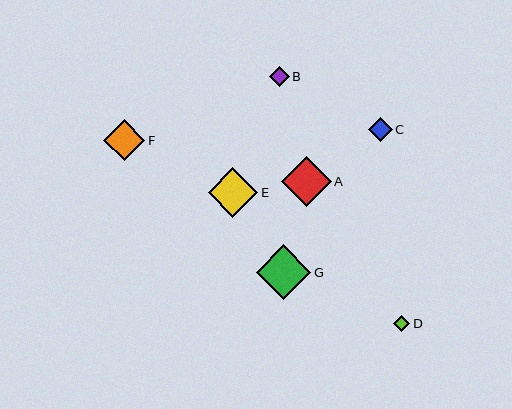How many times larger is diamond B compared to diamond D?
Diamond B is approximately 1.2 times the size of diamond D.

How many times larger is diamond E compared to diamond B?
Diamond E is approximately 2.5 times the size of diamond B.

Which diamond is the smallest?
Diamond D is the smallest with a size of approximately 16 pixels.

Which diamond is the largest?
Diamond G is the largest with a size of approximately 54 pixels.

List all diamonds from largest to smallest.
From largest to smallest: G, A, E, F, C, B, D.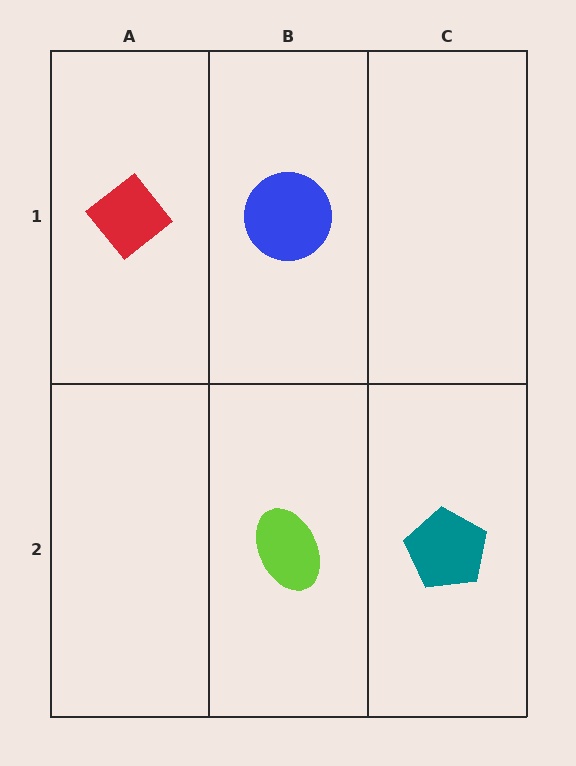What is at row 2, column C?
A teal pentagon.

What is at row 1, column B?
A blue circle.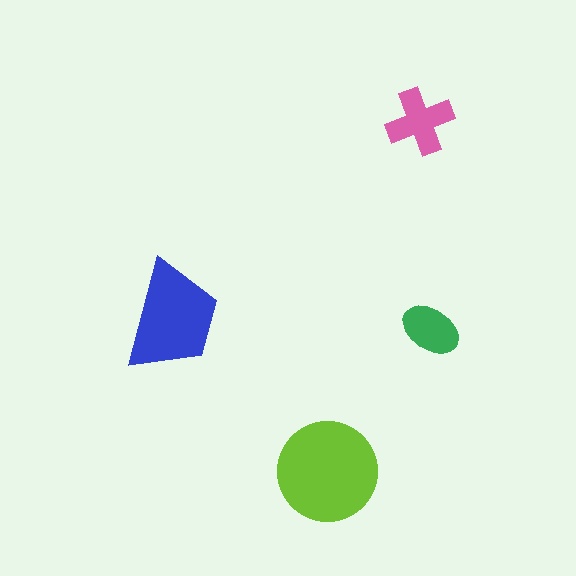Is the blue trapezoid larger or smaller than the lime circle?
Smaller.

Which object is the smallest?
The green ellipse.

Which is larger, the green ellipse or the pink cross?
The pink cross.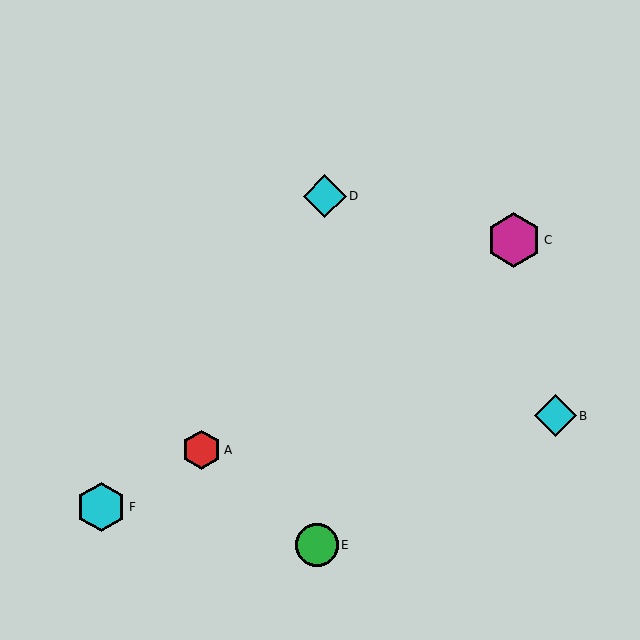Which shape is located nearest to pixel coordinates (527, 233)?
The magenta hexagon (labeled C) at (514, 240) is nearest to that location.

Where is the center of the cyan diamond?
The center of the cyan diamond is at (325, 196).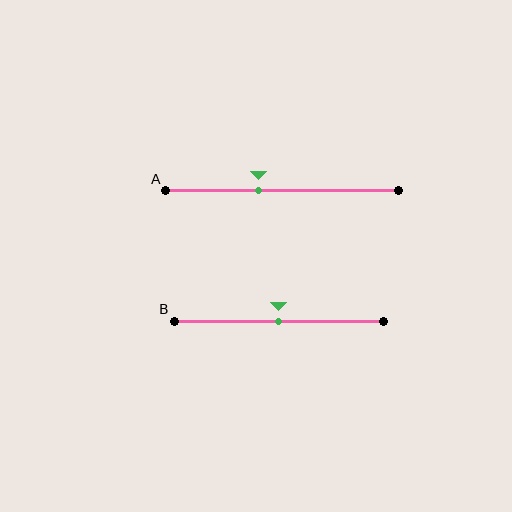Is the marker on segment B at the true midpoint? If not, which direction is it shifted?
Yes, the marker on segment B is at the true midpoint.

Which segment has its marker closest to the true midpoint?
Segment B has its marker closest to the true midpoint.